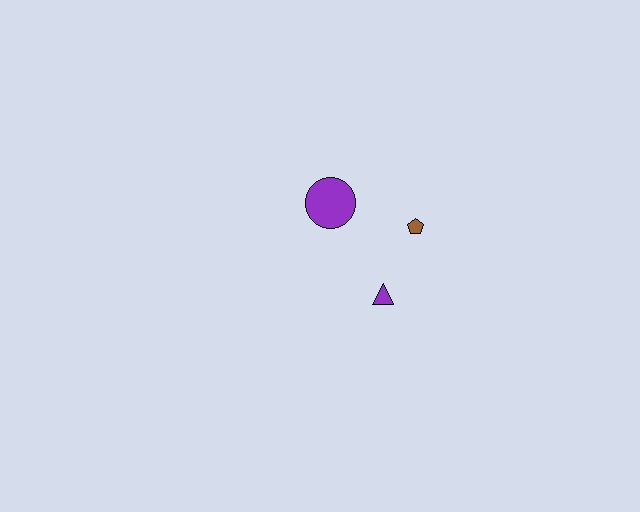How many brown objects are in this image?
There is 1 brown object.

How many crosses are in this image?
There are no crosses.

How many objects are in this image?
There are 3 objects.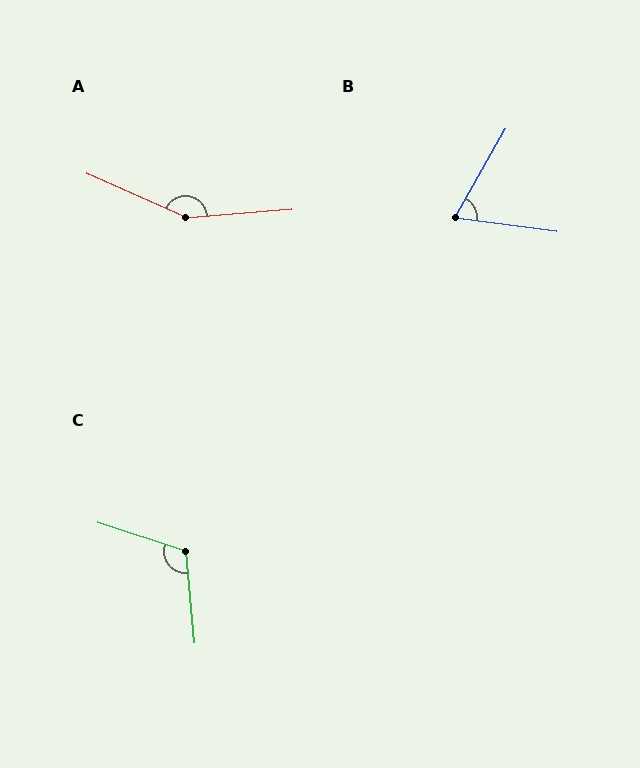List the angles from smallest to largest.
B (68°), C (113°), A (151°).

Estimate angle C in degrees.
Approximately 113 degrees.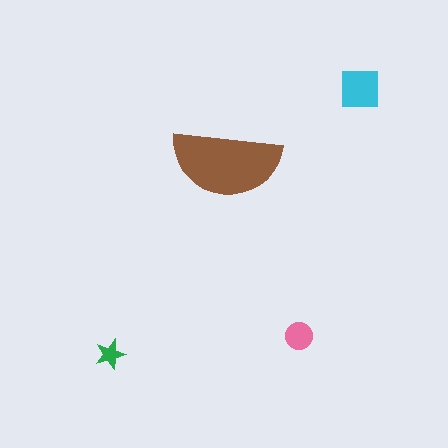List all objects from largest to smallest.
The brown semicircle, the cyan square, the pink circle, the green star.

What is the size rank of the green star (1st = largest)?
4th.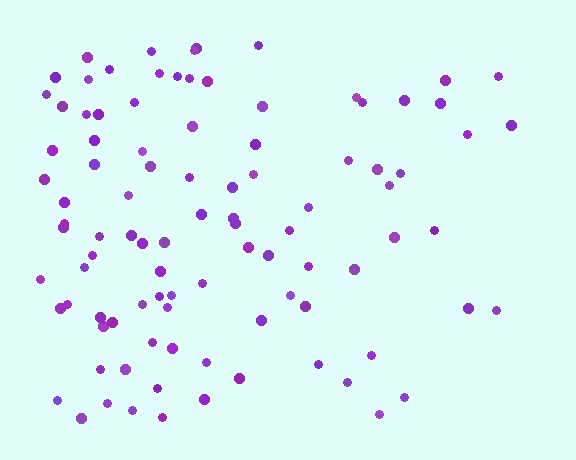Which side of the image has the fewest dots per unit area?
The right.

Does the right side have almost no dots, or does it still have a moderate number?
Still a moderate number, just noticeably fewer than the left.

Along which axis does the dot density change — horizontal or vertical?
Horizontal.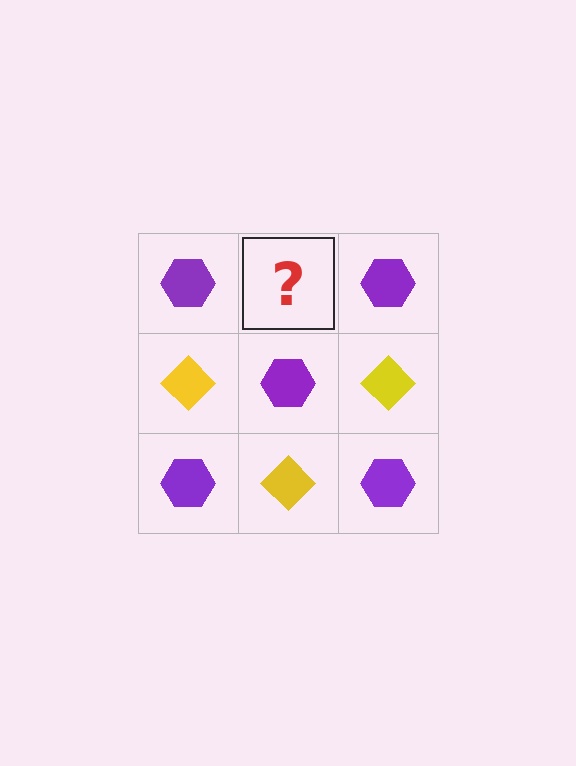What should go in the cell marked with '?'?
The missing cell should contain a yellow diamond.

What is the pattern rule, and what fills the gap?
The rule is that it alternates purple hexagon and yellow diamond in a checkerboard pattern. The gap should be filled with a yellow diamond.